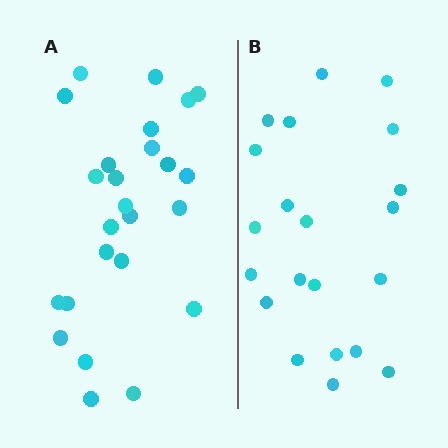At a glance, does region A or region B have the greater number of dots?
Region A (the left region) has more dots.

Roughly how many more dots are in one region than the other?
Region A has about 4 more dots than region B.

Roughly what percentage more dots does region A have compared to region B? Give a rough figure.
About 20% more.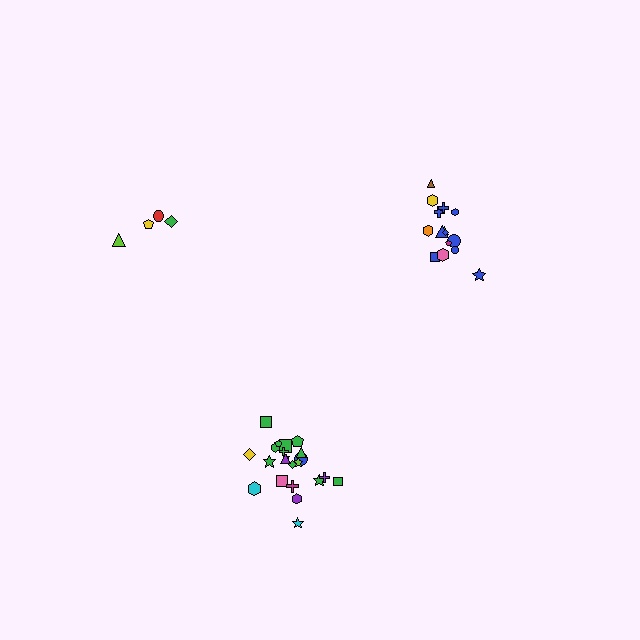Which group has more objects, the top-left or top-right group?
The top-right group.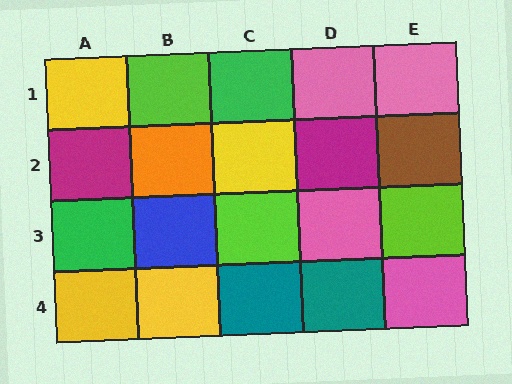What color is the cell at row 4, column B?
Yellow.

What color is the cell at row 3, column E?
Lime.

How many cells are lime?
3 cells are lime.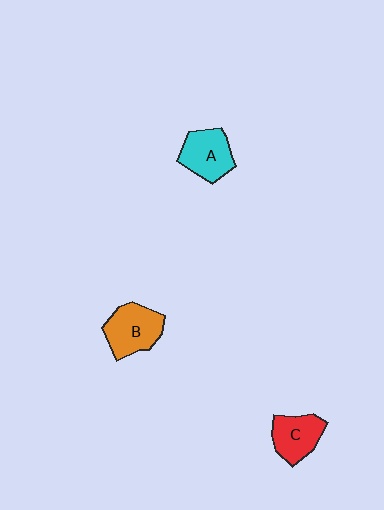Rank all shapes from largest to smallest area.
From largest to smallest: B (orange), A (cyan), C (red).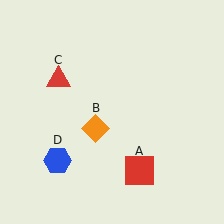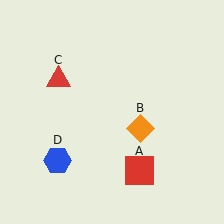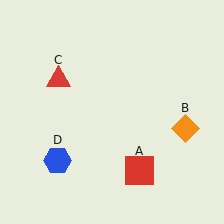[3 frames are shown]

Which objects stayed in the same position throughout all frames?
Red square (object A) and red triangle (object C) and blue hexagon (object D) remained stationary.